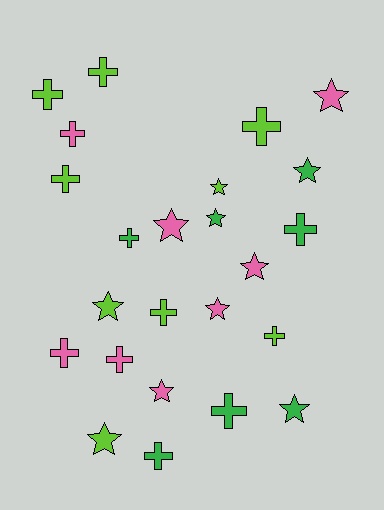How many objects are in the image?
There are 24 objects.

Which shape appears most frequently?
Cross, with 13 objects.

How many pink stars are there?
There are 5 pink stars.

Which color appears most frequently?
Lime, with 9 objects.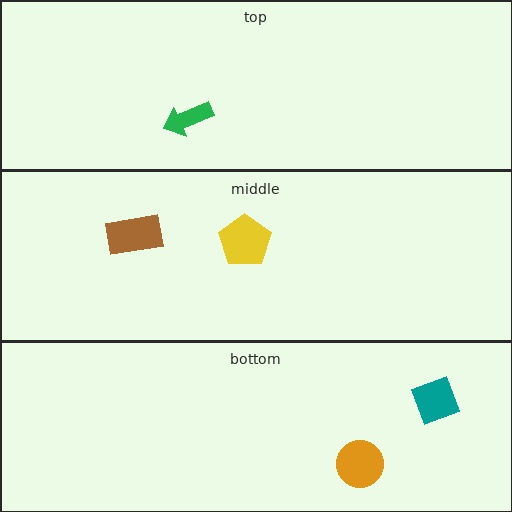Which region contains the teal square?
The bottom region.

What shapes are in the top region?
The green arrow.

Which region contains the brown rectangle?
The middle region.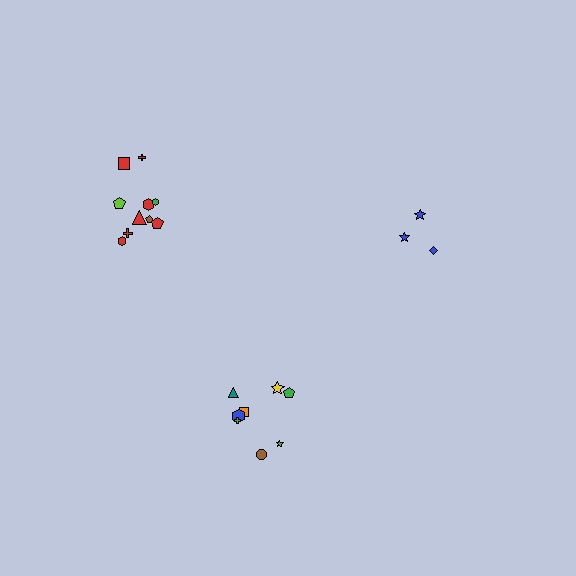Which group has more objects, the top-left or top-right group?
The top-left group.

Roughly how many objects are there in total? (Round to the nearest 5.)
Roughly 20 objects in total.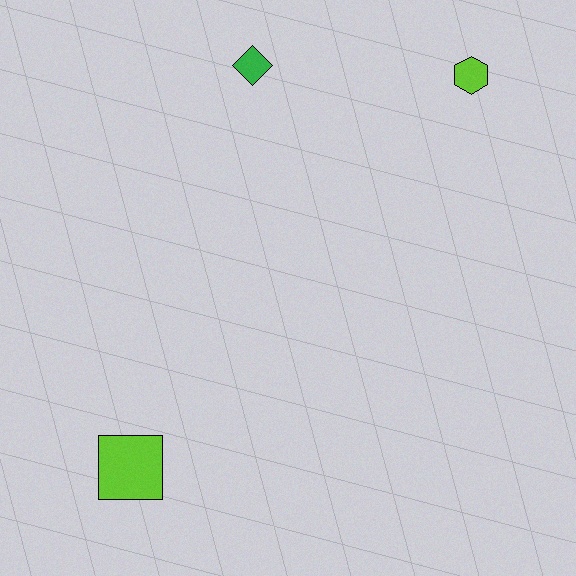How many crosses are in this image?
There are no crosses.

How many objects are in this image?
There are 3 objects.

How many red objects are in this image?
There are no red objects.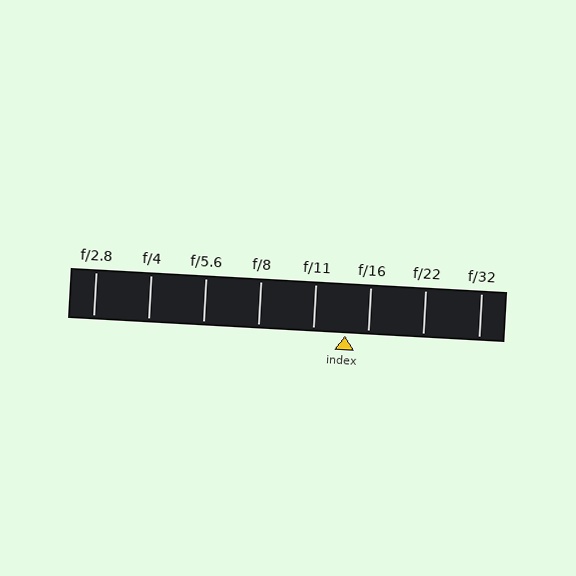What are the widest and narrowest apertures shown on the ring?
The widest aperture shown is f/2.8 and the narrowest is f/32.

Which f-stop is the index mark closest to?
The index mark is closest to f/16.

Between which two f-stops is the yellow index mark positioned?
The index mark is between f/11 and f/16.